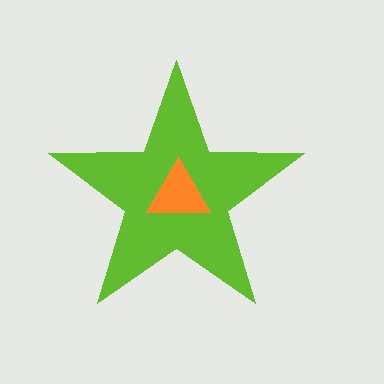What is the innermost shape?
The orange triangle.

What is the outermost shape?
The lime star.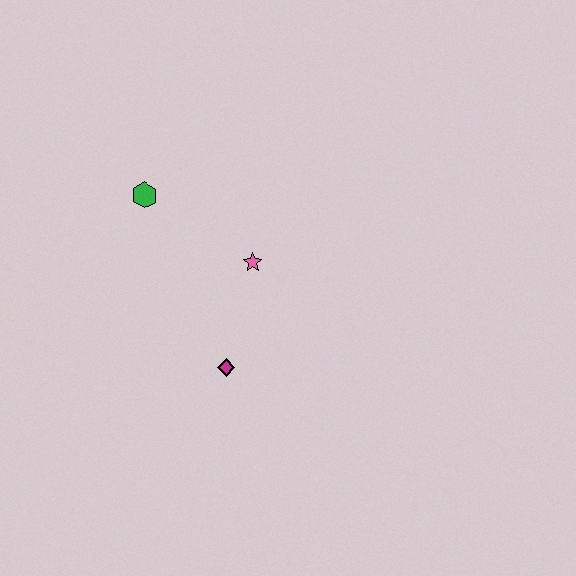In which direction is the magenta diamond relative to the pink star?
The magenta diamond is below the pink star.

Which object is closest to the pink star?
The magenta diamond is closest to the pink star.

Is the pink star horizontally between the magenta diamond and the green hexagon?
No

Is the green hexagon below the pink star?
No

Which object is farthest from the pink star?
The green hexagon is farthest from the pink star.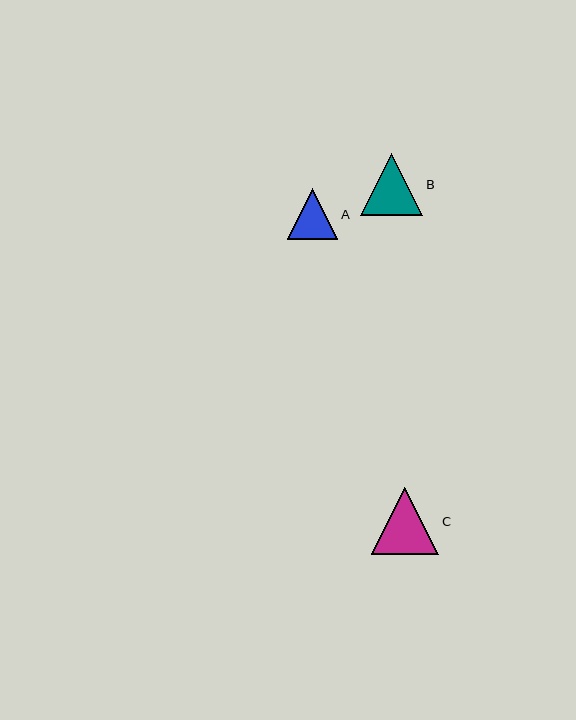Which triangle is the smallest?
Triangle A is the smallest with a size of approximately 50 pixels.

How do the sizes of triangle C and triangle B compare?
Triangle C and triangle B are approximately the same size.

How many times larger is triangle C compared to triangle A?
Triangle C is approximately 1.3 times the size of triangle A.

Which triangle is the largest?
Triangle C is the largest with a size of approximately 67 pixels.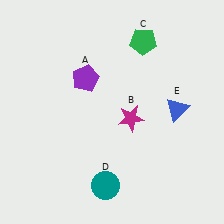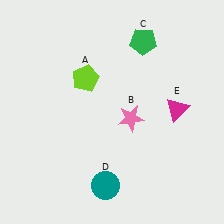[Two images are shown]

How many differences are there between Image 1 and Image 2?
There are 3 differences between the two images.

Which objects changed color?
A changed from purple to lime. B changed from magenta to pink. E changed from blue to magenta.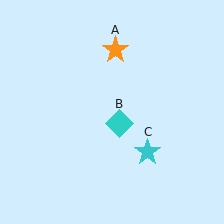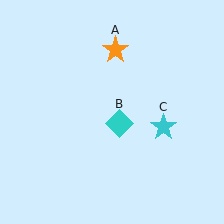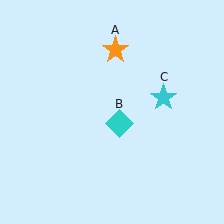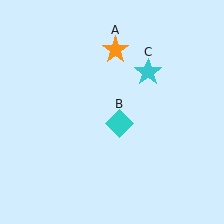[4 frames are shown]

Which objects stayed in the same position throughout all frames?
Orange star (object A) and cyan diamond (object B) remained stationary.